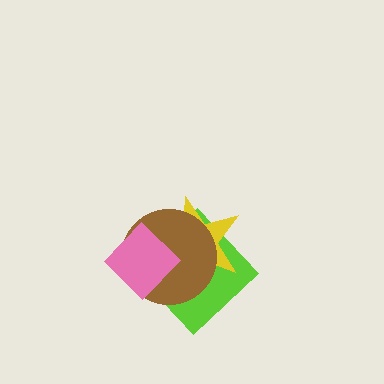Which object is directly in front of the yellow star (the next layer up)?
The brown circle is directly in front of the yellow star.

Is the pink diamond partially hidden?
No, no other shape covers it.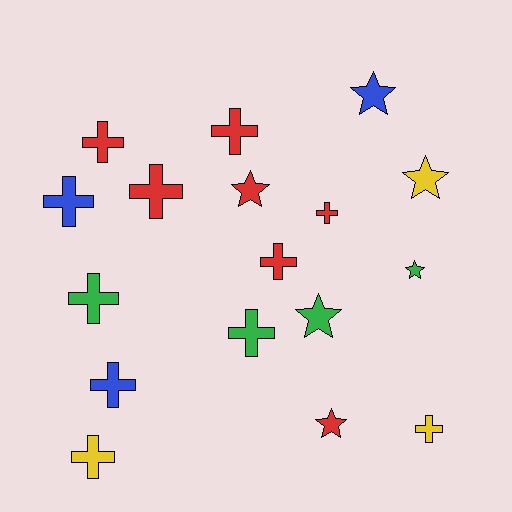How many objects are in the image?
There are 17 objects.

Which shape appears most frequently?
Cross, with 11 objects.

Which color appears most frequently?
Red, with 7 objects.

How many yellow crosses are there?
There are 2 yellow crosses.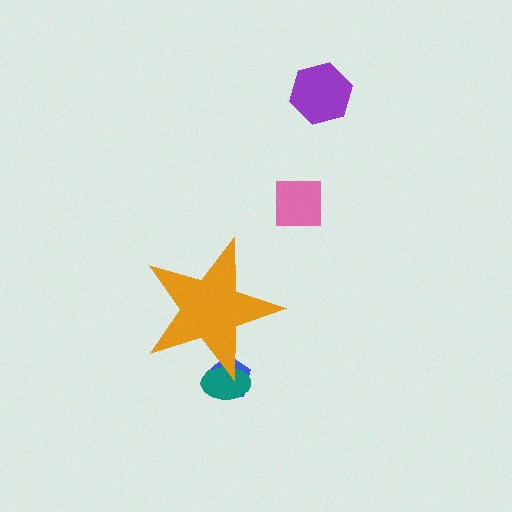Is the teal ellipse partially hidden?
Yes, the teal ellipse is partially hidden behind the orange star.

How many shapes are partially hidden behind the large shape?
2 shapes are partially hidden.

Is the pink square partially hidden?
No, the pink square is fully visible.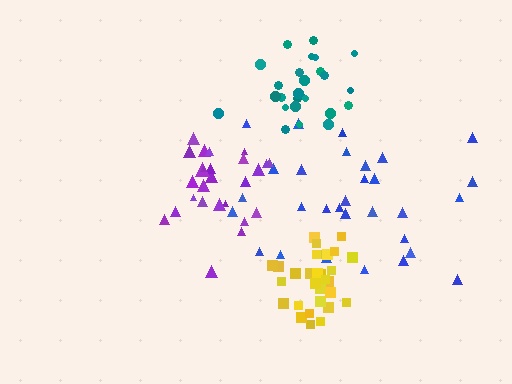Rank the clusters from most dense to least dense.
yellow, teal, purple, blue.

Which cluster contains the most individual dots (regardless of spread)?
Blue (31).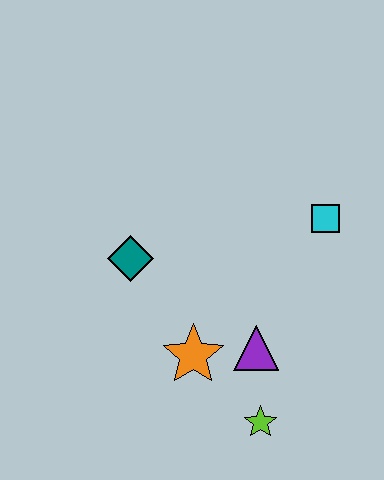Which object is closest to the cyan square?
The purple triangle is closest to the cyan square.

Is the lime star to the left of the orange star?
No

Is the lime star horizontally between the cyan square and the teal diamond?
Yes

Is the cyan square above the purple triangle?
Yes